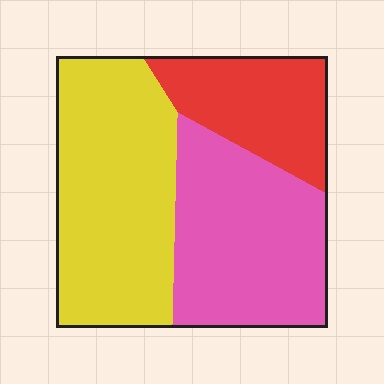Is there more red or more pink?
Pink.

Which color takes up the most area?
Yellow, at roughly 45%.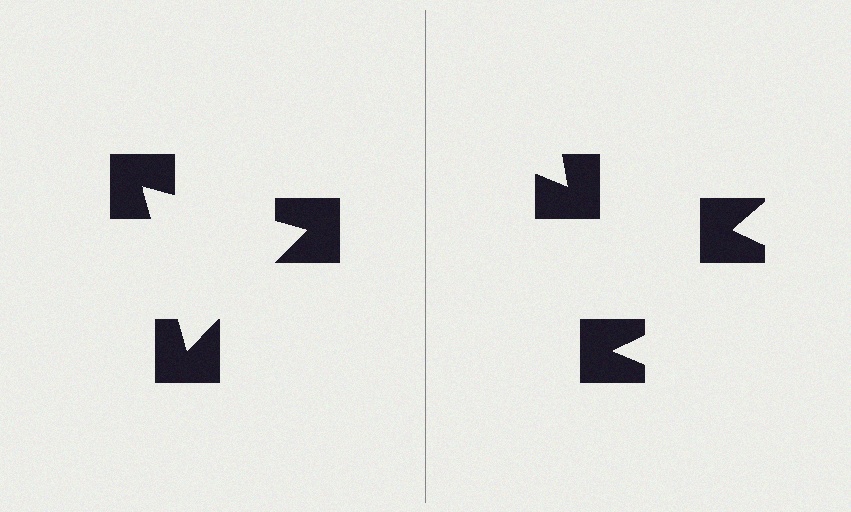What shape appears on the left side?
An illusory triangle.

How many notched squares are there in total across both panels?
6 — 3 on each side.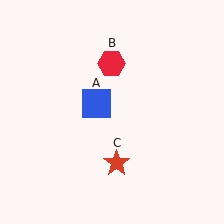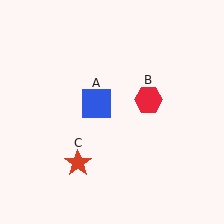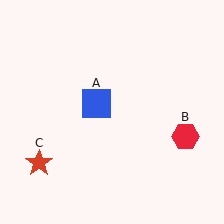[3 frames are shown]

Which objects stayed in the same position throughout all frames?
Blue square (object A) remained stationary.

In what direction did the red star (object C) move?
The red star (object C) moved left.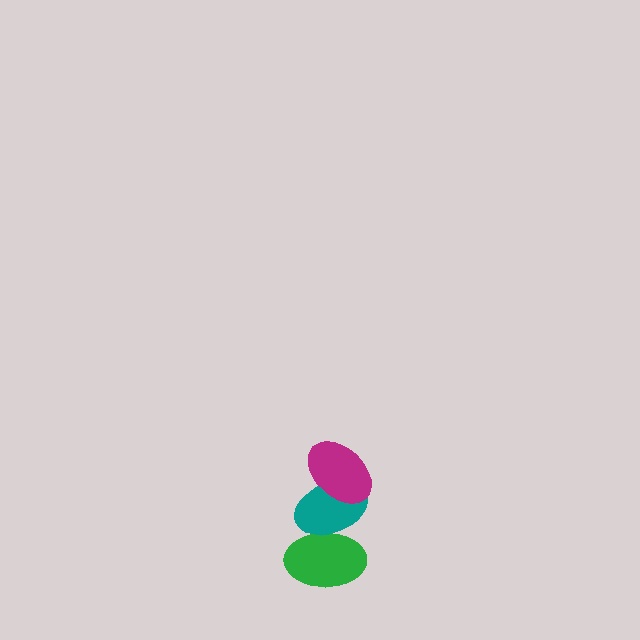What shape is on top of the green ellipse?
The teal ellipse is on top of the green ellipse.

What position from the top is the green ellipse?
The green ellipse is 3rd from the top.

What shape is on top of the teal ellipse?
The magenta ellipse is on top of the teal ellipse.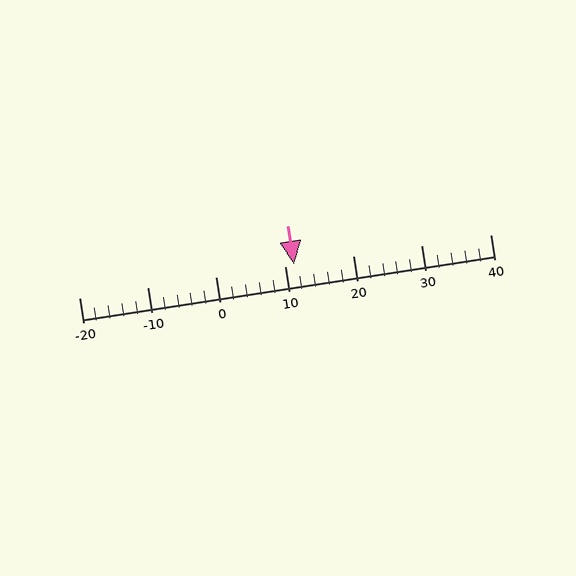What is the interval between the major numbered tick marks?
The major tick marks are spaced 10 units apart.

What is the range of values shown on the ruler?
The ruler shows values from -20 to 40.